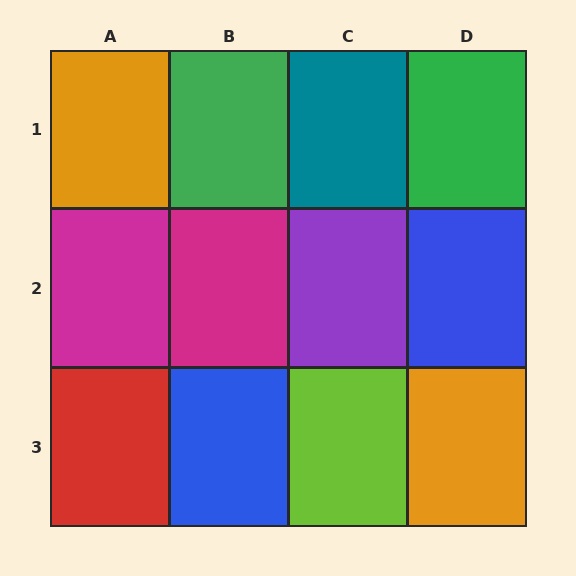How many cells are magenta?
2 cells are magenta.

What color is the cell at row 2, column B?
Magenta.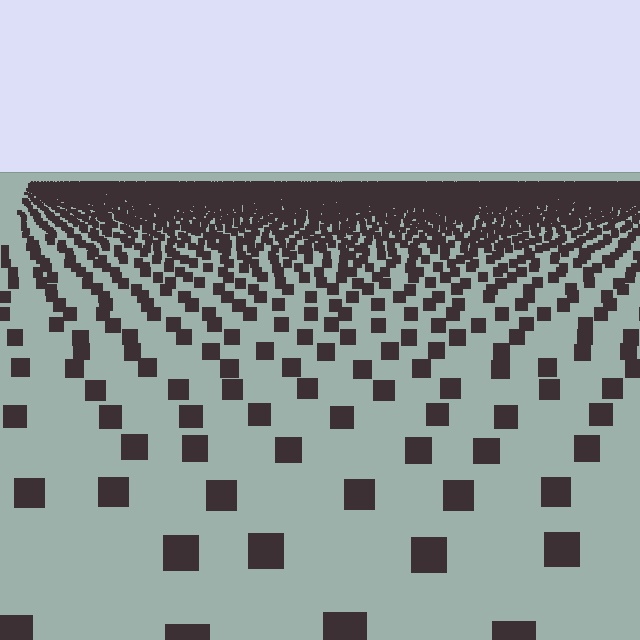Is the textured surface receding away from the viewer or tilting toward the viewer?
The surface is receding away from the viewer. Texture elements get smaller and denser toward the top.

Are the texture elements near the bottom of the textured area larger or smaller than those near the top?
Larger. Near the bottom, elements are closer to the viewer and appear at a bigger on-screen size.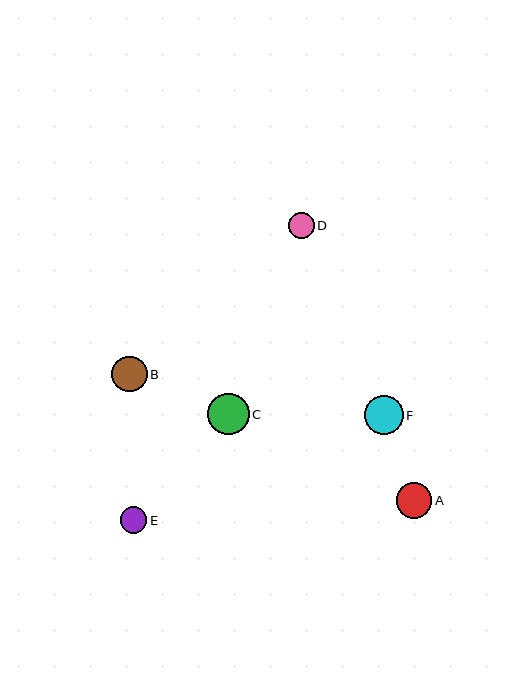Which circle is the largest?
Circle C is the largest with a size of approximately 41 pixels.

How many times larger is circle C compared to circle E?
Circle C is approximately 1.5 times the size of circle E.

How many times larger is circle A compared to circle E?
Circle A is approximately 1.3 times the size of circle E.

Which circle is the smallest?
Circle D is the smallest with a size of approximately 26 pixels.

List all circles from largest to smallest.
From largest to smallest: C, F, A, B, E, D.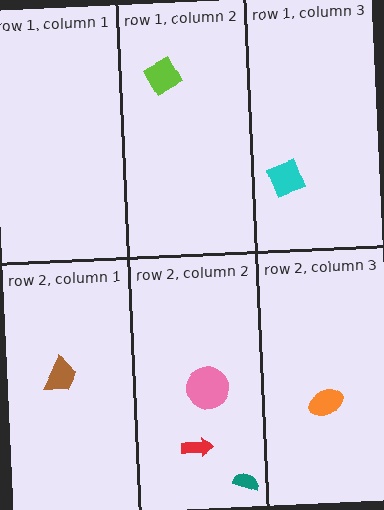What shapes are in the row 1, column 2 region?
The lime diamond.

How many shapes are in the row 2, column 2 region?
3.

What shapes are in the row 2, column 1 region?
The brown trapezoid.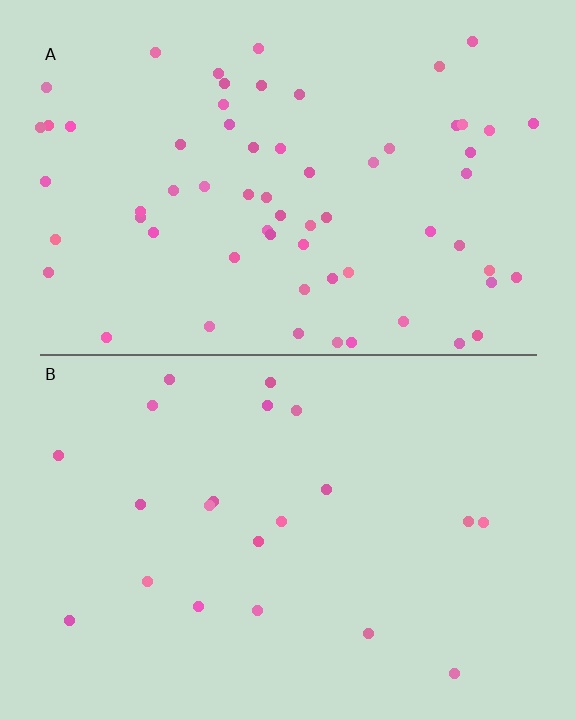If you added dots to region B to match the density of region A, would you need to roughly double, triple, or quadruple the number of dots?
Approximately triple.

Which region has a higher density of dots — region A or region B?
A (the top).